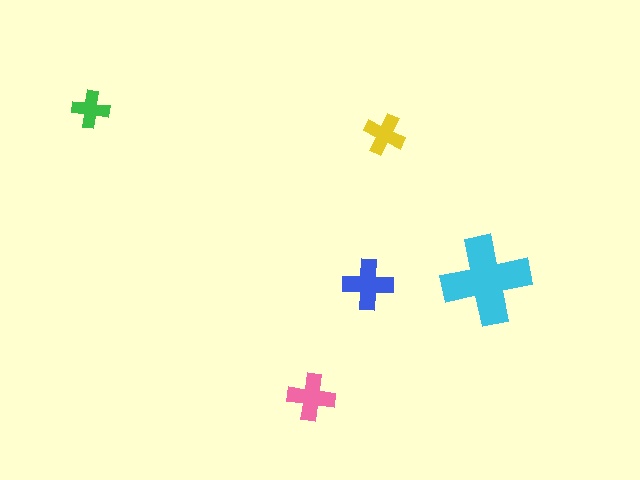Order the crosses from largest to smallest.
the cyan one, the blue one, the pink one, the yellow one, the green one.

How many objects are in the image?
There are 5 objects in the image.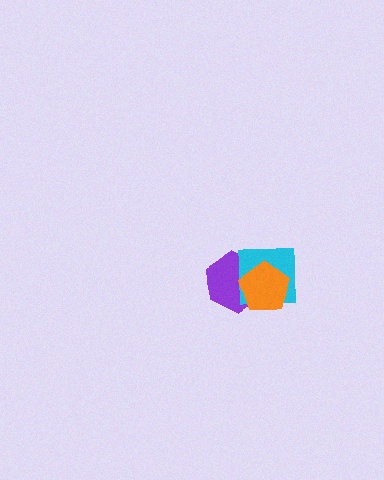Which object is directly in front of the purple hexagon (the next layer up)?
The cyan square is directly in front of the purple hexagon.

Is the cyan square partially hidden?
Yes, it is partially covered by another shape.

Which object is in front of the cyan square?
The orange pentagon is in front of the cyan square.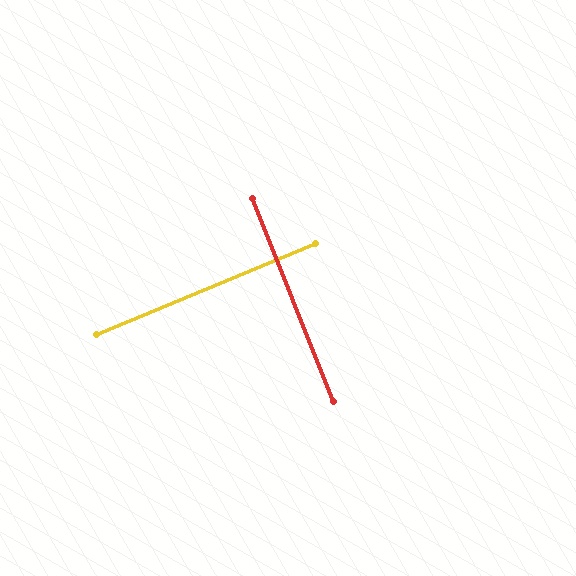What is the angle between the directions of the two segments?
Approximately 89 degrees.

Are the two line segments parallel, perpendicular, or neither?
Perpendicular — they meet at approximately 89°.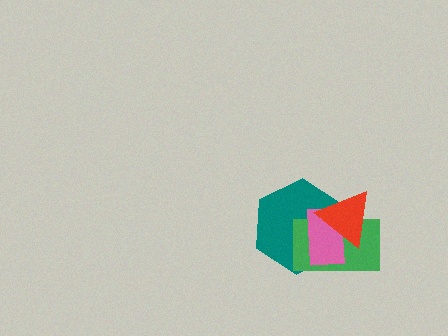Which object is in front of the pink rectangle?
The red triangle is in front of the pink rectangle.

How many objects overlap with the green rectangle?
3 objects overlap with the green rectangle.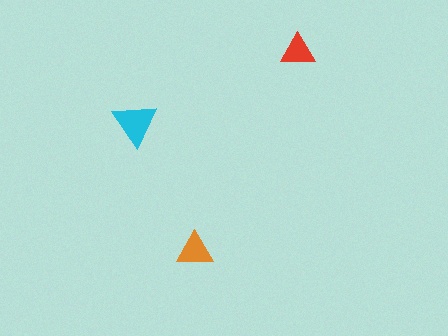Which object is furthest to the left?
The cyan triangle is leftmost.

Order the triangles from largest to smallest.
the cyan one, the orange one, the red one.